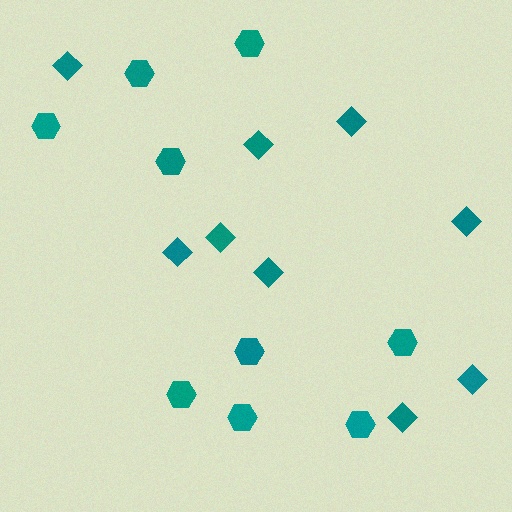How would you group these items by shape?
There are 2 groups: one group of diamonds (9) and one group of hexagons (9).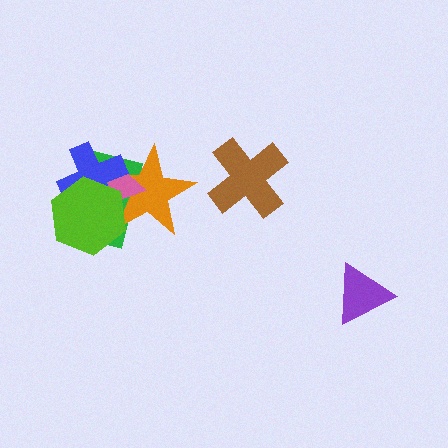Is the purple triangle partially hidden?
No, no other shape covers it.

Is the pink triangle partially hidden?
Yes, it is partially covered by another shape.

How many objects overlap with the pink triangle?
4 objects overlap with the pink triangle.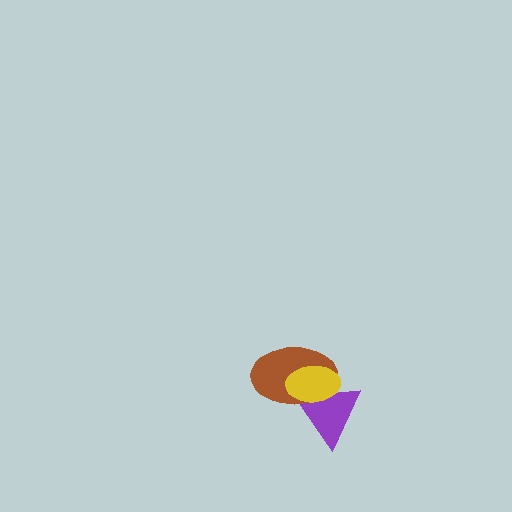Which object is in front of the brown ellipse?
The yellow ellipse is in front of the brown ellipse.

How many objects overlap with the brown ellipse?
2 objects overlap with the brown ellipse.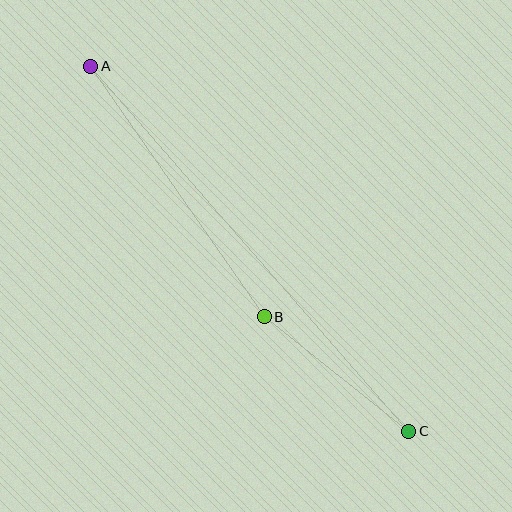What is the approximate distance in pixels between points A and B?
The distance between A and B is approximately 304 pixels.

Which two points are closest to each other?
Points B and C are closest to each other.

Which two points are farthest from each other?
Points A and C are farthest from each other.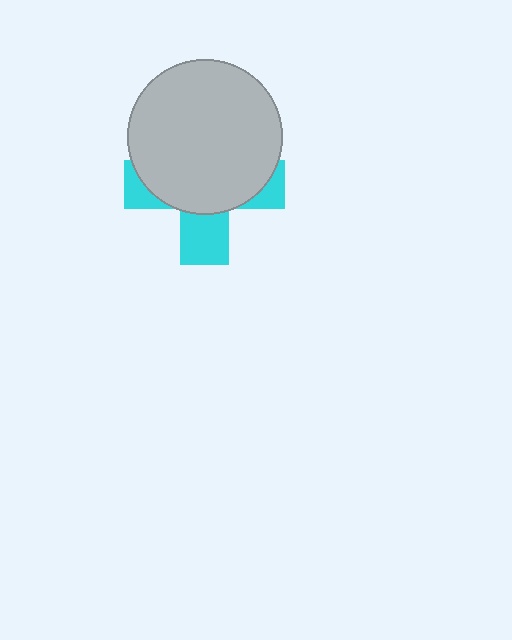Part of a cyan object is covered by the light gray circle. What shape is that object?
It is a cross.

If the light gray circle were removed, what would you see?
You would see the complete cyan cross.